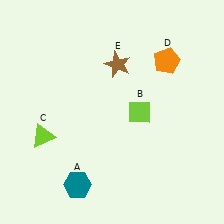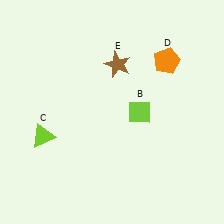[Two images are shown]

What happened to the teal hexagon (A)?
The teal hexagon (A) was removed in Image 2. It was in the bottom-left area of Image 1.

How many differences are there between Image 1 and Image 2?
There is 1 difference between the two images.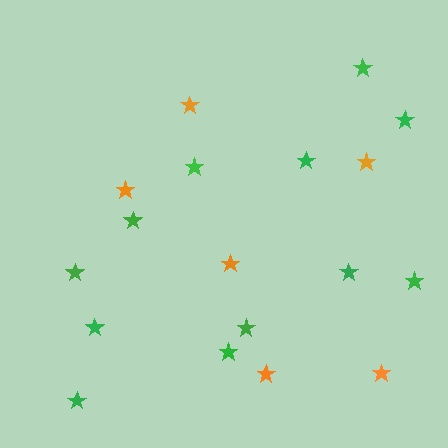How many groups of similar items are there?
There are 2 groups: one group of green stars (12) and one group of orange stars (6).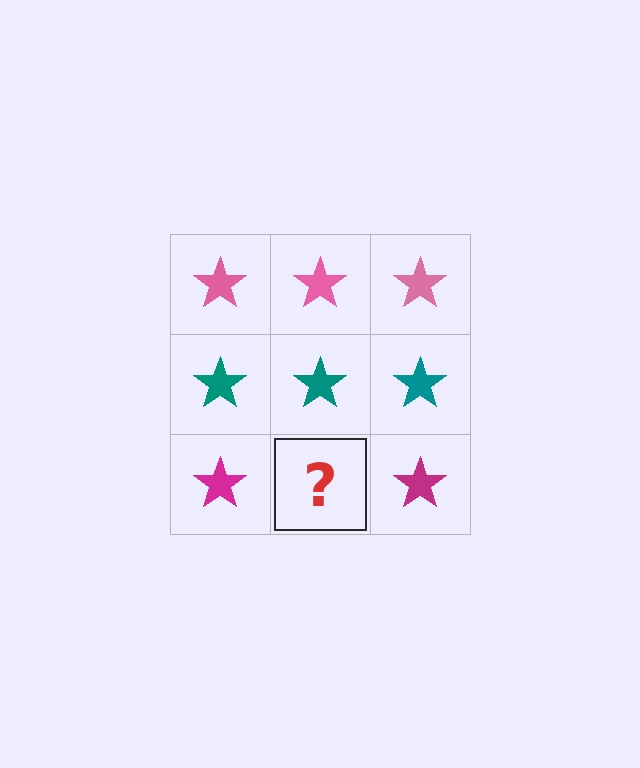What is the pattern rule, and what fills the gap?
The rule is that each row has a consistent color. The gap should be filled with a magenta star.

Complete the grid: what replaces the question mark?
The question mark should be replaced with a magenta star.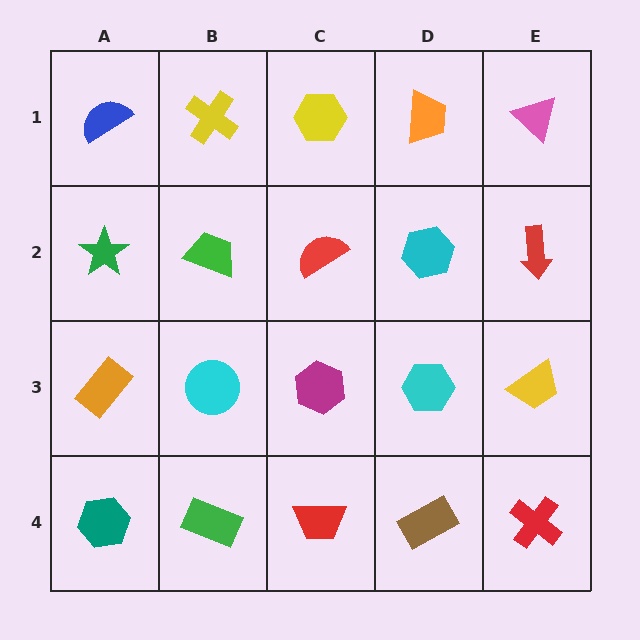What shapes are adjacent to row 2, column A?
A blue semicircle (row 1, column A), an orange rectangle (row 3, column A), a green trapezoid (row 2, column B).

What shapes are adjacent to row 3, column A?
A green star (row 2, column A), a teal hexagon (row 4, column A), a cyan circle (row 3, column B).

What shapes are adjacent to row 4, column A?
An orange rectangle (row 3, column A), a green rectangle (row 4, column B).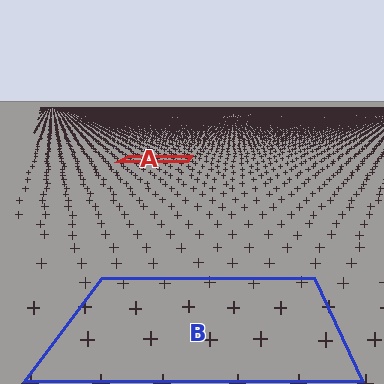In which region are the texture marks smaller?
The texture marks are smaller in region A, because it is farther away.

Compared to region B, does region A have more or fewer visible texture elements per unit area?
Region A has more texture elements per unit area — they are packed more densely because it is farther away.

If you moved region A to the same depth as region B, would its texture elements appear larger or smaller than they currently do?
They would appear larger. At a closer depth, the same texture elements are projected at a bigger on-screen size.